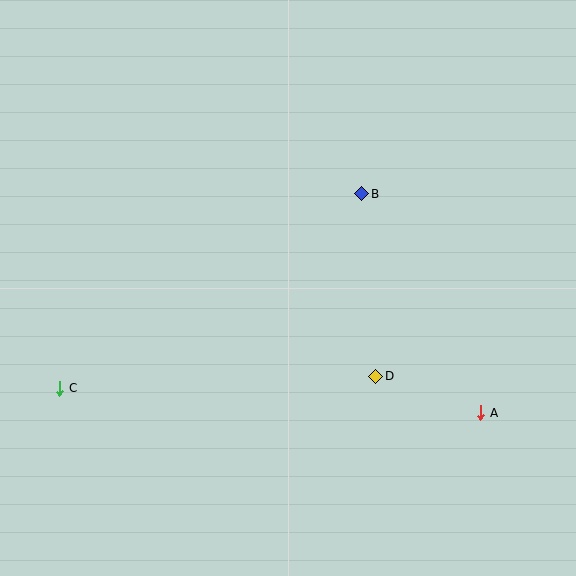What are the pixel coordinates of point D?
Point D is at (376, 376).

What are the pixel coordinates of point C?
Point C is at (60, 388).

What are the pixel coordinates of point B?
Point B is at (362, 194).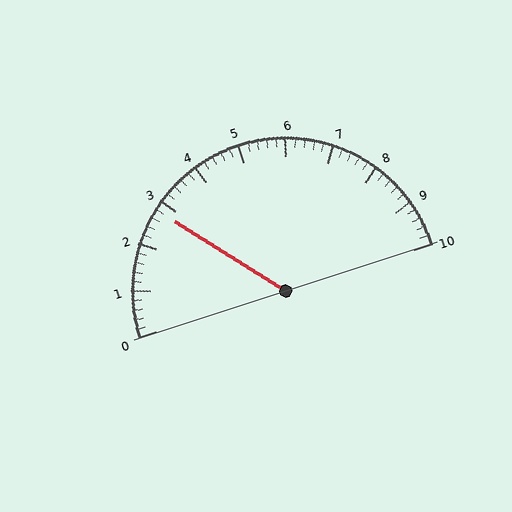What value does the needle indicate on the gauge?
The needle indicates approximately 2.8.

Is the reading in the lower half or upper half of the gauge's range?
The reading is in the lower half of the range (0 to 10).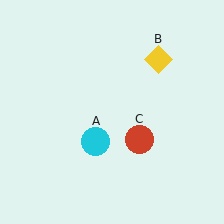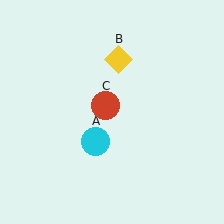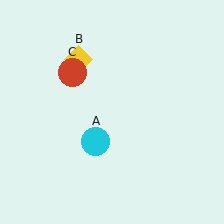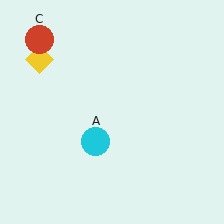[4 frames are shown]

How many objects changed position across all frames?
2 objects changed position: yellow diamond (object B), red circle (object C).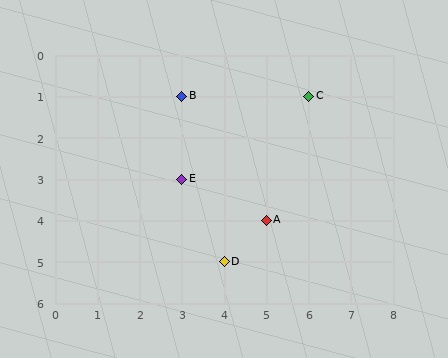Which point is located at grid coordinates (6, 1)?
Point C is at (6, 1).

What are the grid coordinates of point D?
Point D is at grid coordinates (4, 5).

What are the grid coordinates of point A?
Point A is at grid coordinates (5, 4).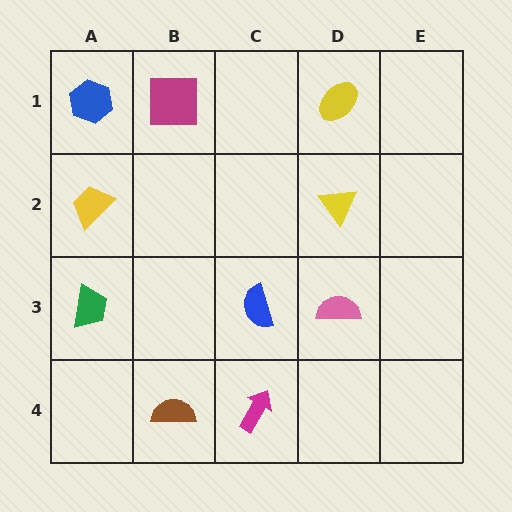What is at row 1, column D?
A yellow ellipse.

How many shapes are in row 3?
3 shapes.